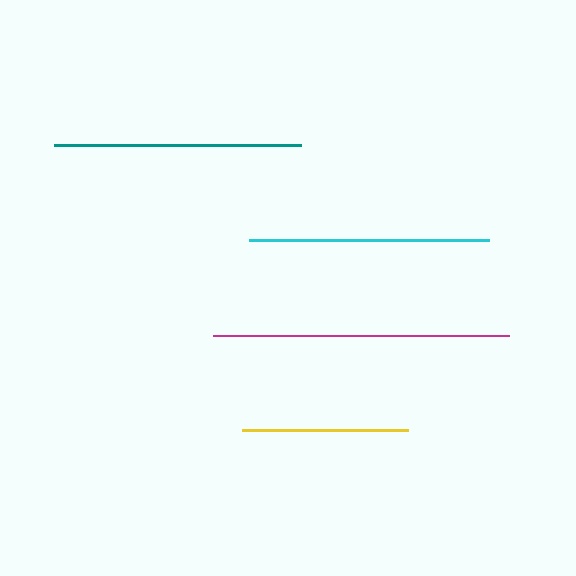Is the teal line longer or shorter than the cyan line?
The teal line is longer than the cyan line.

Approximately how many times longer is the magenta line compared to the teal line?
The magenta line is approximately 1.2 times the length of the teal line.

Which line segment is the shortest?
The yellow line is the shortest at approximately 166 pixels.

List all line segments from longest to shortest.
From longest to shortest: magenta, teal, cyan, yellow.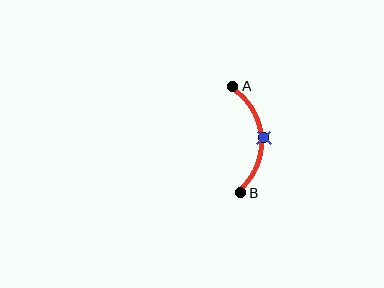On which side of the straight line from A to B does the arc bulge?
The arc bulges to the right of the straight line connecting A and B.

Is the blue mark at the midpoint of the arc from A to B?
Yes. The blue mark lies on the arc at equal arc-length from both A and B — it is the arc midpoint.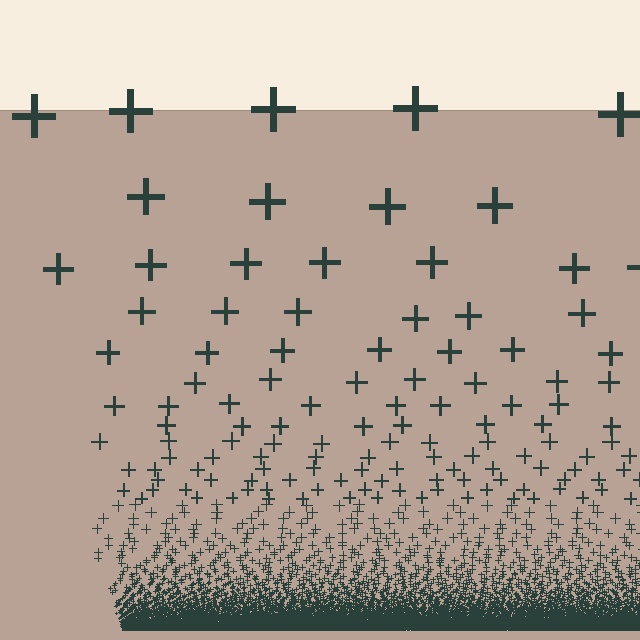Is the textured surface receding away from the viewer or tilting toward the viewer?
The surface appears to tilt toward the viewer. Texture elements get larger and sparser toward the top.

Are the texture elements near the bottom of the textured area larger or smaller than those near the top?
Smaller. The gradient is inverted — elements near the bottom are smaller and denser.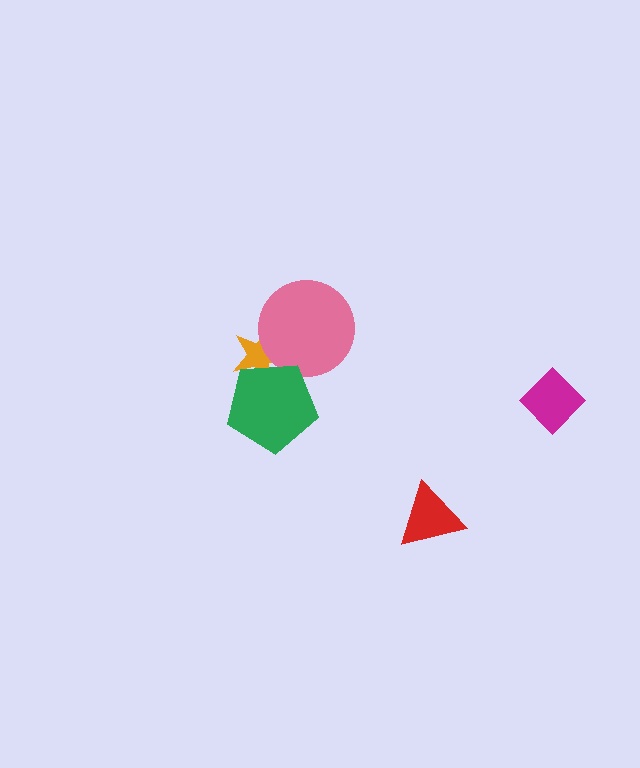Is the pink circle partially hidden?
Yes, it is partially covered by another shape.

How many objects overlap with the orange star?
2 objects overlap with the orange star.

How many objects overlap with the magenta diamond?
0 objects overlap with the magenta diamond.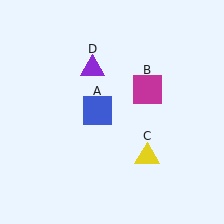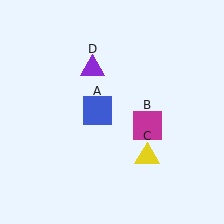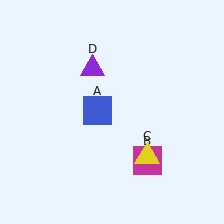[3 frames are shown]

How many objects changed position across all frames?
1 object changed position: magenta square (object B).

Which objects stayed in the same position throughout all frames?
Blue square (object A) and yellow triangle (object C) and purple triangle (object D) remained stationary.